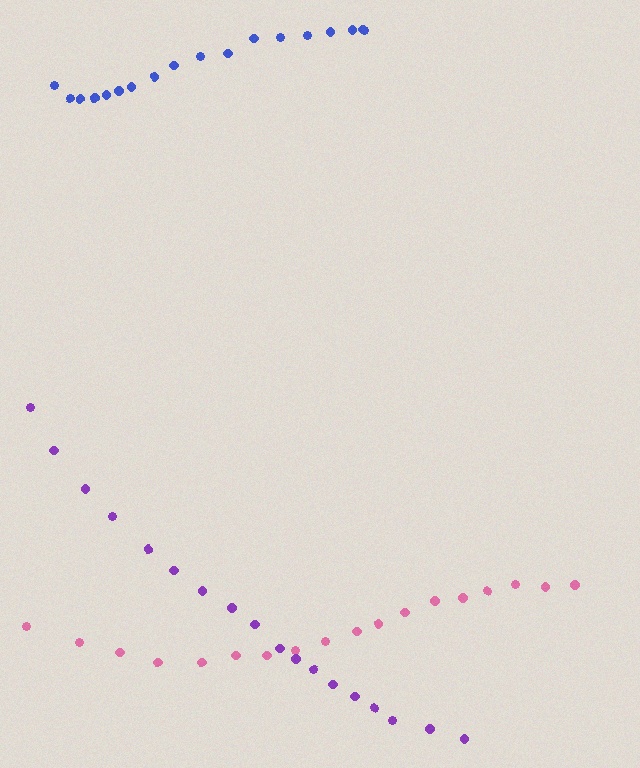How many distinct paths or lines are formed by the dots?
There are 3 distinct paths.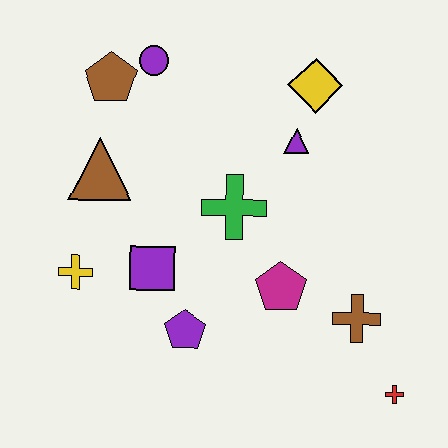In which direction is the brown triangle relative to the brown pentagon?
The brown triangle is below the brown pentagon.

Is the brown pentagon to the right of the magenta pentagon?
No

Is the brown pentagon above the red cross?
Yes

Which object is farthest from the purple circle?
The red cross is farthest from the purple circle.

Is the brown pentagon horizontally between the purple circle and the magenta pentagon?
No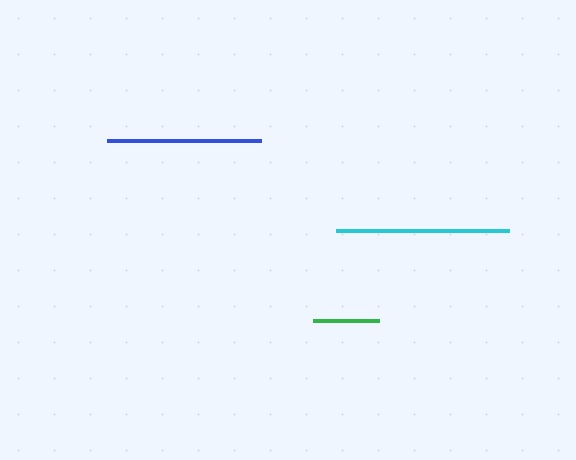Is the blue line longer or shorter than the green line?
The blue line is longer than the green line.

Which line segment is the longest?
The cyan line is the longest at approximately 173 pixels.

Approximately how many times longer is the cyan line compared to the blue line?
The cyan line is approximately 1.1 times the length of the blue line.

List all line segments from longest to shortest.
From longest to shortest: cyan, blue, green.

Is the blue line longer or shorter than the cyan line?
The cyan line is longer than the blue line.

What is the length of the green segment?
The green segment is approximately 65 pixels long.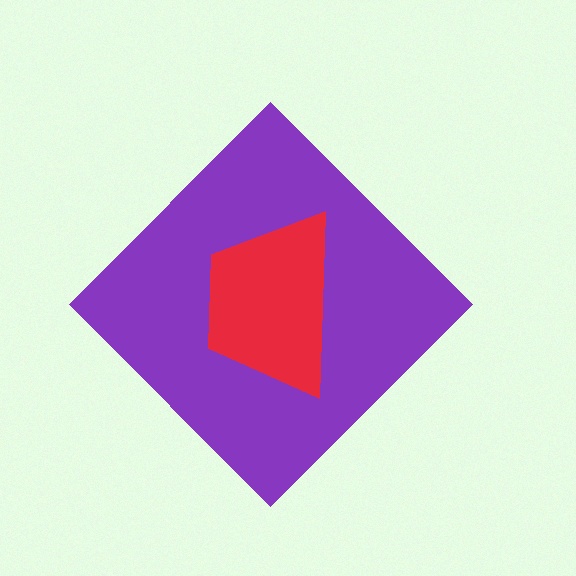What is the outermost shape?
The purple diamond.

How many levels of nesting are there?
2.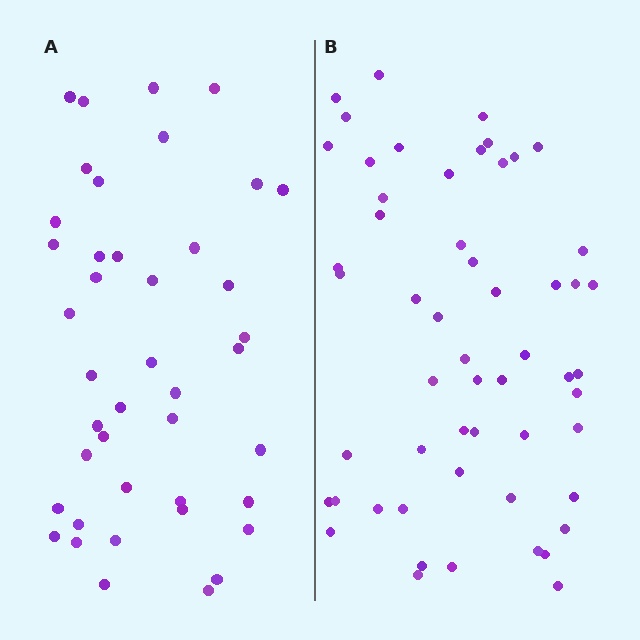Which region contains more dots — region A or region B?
Region B (the right region) has more dots.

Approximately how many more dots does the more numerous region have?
Region B has approximately 15 more dots than region A.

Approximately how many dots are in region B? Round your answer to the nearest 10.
About 60 dots. (The exact count is 55, which rounds to 60.)